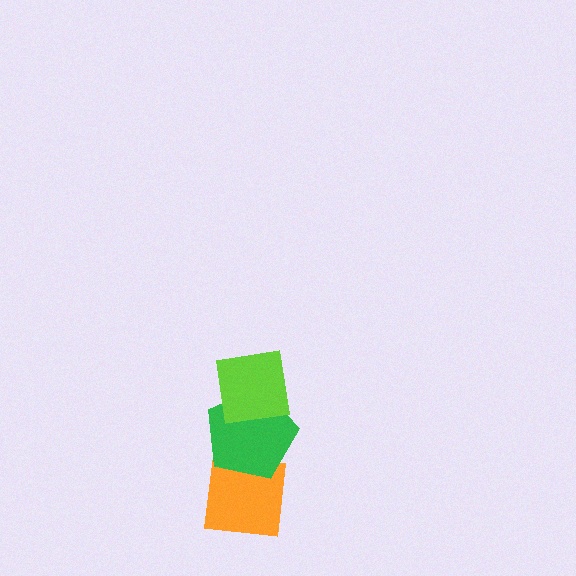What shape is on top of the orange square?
The green pentagon is on top of the orange square.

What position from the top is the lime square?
The lime square is 1st from the top.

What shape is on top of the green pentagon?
The lime square is on top of the green pentagon.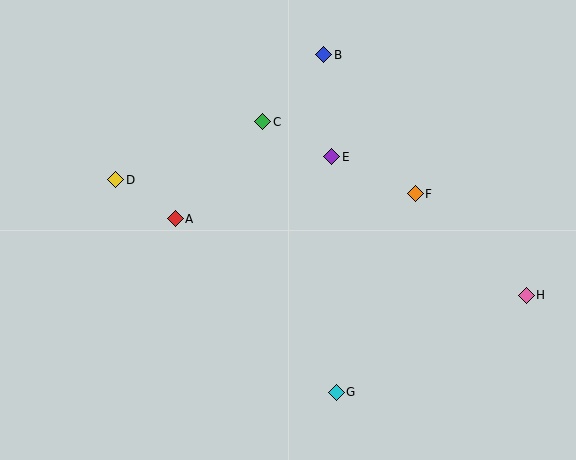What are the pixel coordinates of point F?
Point F is at (415, 194).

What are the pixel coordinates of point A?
Point A is at (175, 219).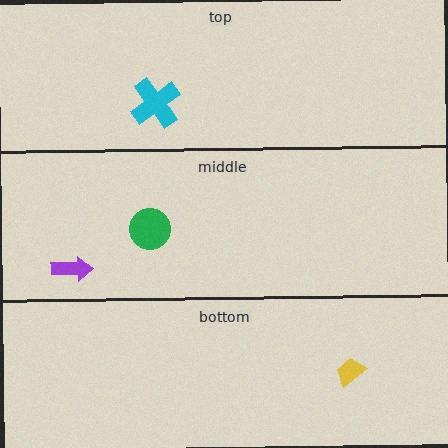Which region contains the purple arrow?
The middle region.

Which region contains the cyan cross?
The top region.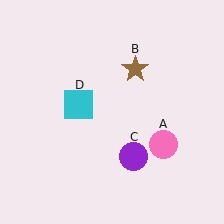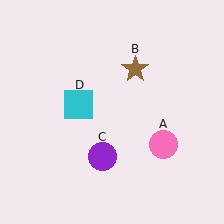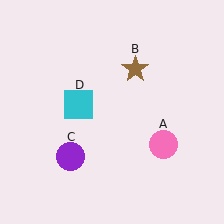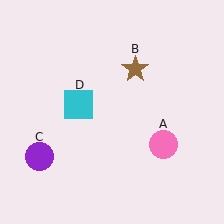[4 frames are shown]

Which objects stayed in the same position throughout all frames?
Pink circle (object A) and brown star (object B) and cyan square (object D) remained stationary.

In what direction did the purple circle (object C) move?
The purple circle (object C) moved left.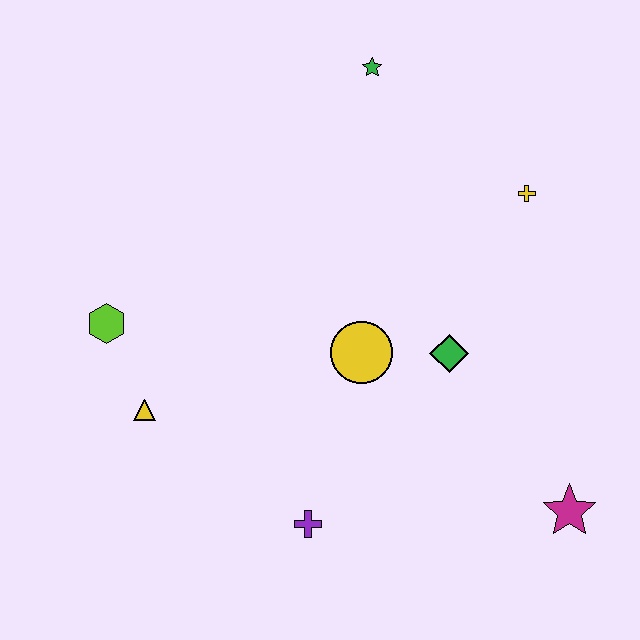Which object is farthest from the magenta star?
The lime hexagon is farthest from the magenta star.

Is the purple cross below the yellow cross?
Yes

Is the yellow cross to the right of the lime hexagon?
Yes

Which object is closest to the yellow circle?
The green diamond is closest to the yellow circle.